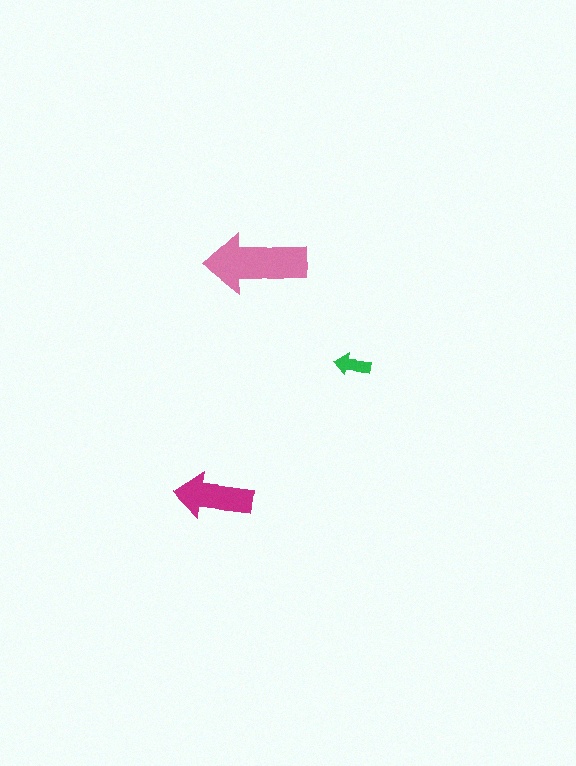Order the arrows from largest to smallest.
the pink one, the magenta one, the green one.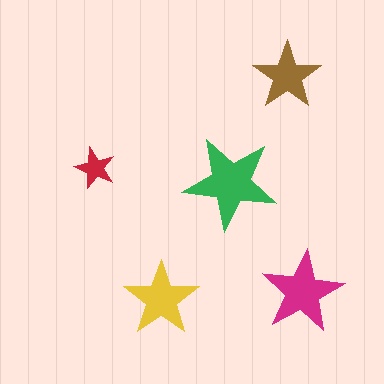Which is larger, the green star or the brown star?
The green one.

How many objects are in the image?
There are 5 objects in the image.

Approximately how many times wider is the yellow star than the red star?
About 2 times wider.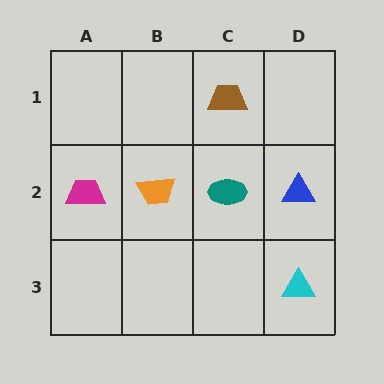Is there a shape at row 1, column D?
No, that cell is empty.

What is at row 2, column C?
A teal ellipse.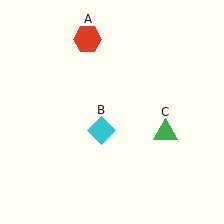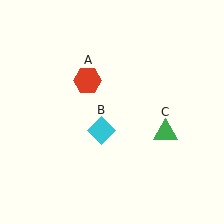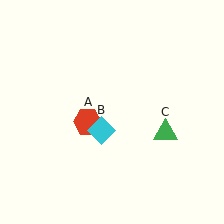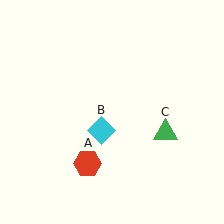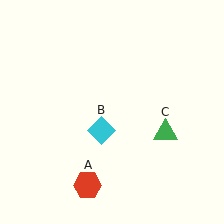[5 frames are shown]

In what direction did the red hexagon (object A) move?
The red hexagon (object A) moved down.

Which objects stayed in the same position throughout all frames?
Cyan diamond (object B) and green triangle (object C) remained stationary.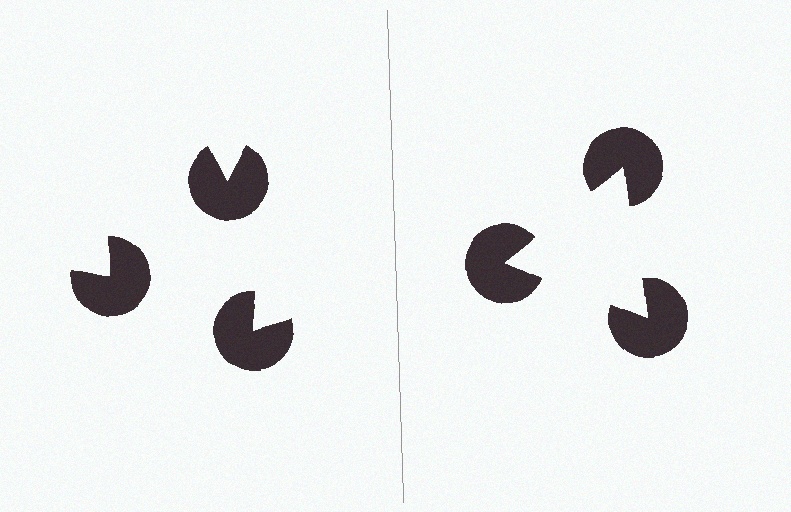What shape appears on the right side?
An illusory triangle.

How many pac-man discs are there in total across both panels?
6 — 3 on each side.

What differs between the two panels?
The pac-man discs are positioned identically on both sides; only the wedge orientations differ. On the right they align to a triangle; on the left they are misaligned.